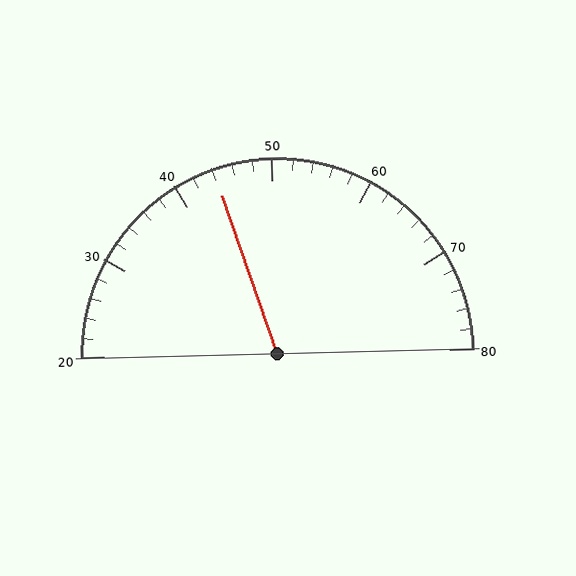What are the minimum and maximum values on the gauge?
The gauge ranges from 20 to 80.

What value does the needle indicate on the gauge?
The needle indicates approximately 44.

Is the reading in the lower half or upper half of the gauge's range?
The reading is in the lower half of the range (20 to 80).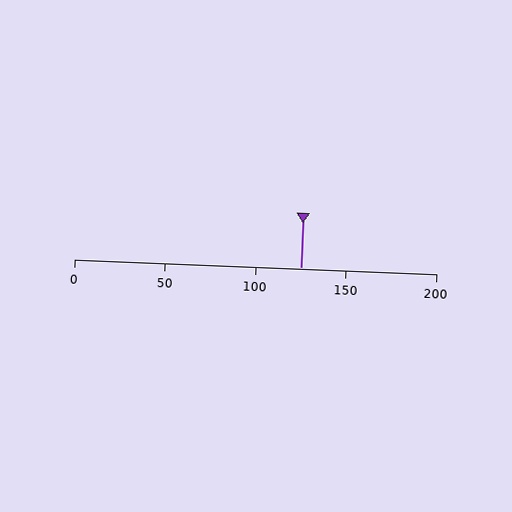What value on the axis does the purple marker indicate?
The marker indicates approximately 125.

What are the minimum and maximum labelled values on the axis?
The axis runs from 0 to 200.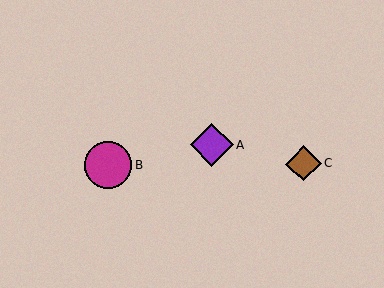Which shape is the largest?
The magenta circle (labeled B) is the largest.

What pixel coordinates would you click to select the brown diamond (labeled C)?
Click at (304, 164) to select the brown diamond C.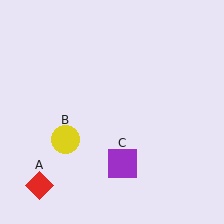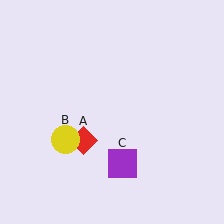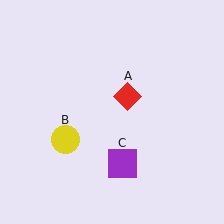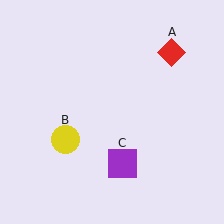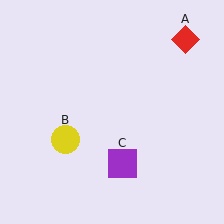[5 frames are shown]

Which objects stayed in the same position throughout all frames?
Yellow circle (object B) and purple square (object C) remained stationary.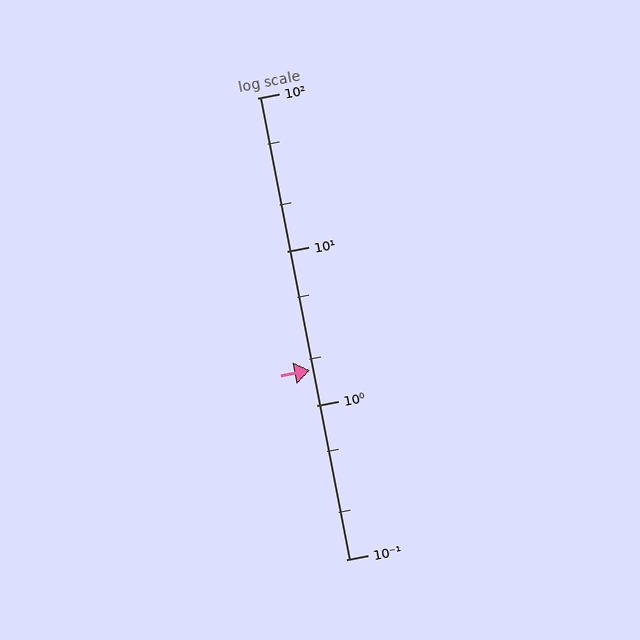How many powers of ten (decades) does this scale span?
The scale spans 3 decades, from 0.1 to 100.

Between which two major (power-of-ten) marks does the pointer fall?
The pointer is between 1 and 10.